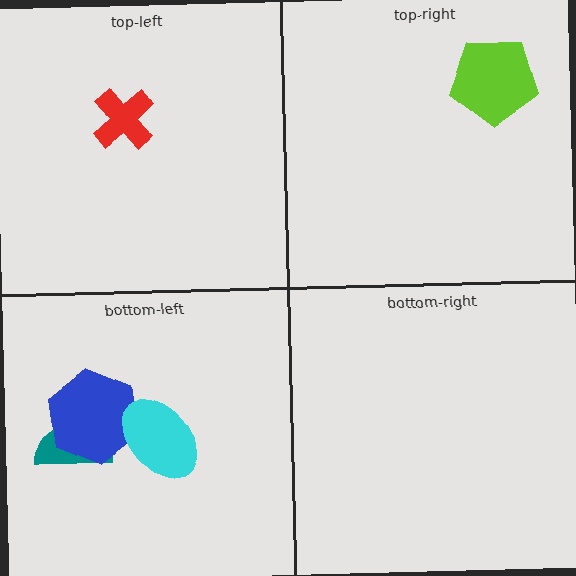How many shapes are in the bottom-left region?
3.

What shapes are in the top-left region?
The red cross.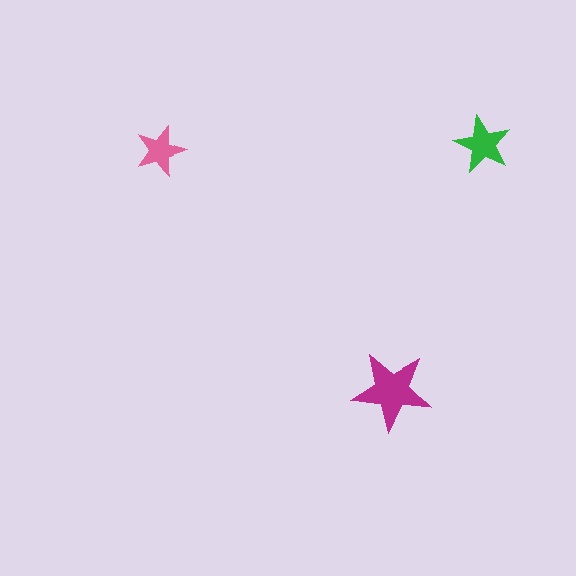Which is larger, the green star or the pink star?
The green one.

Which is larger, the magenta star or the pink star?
The magenta one.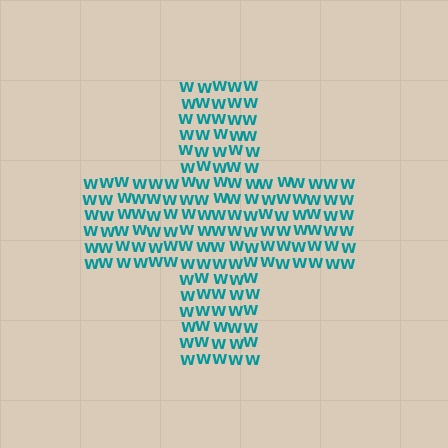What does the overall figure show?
The overall figure shows a cross.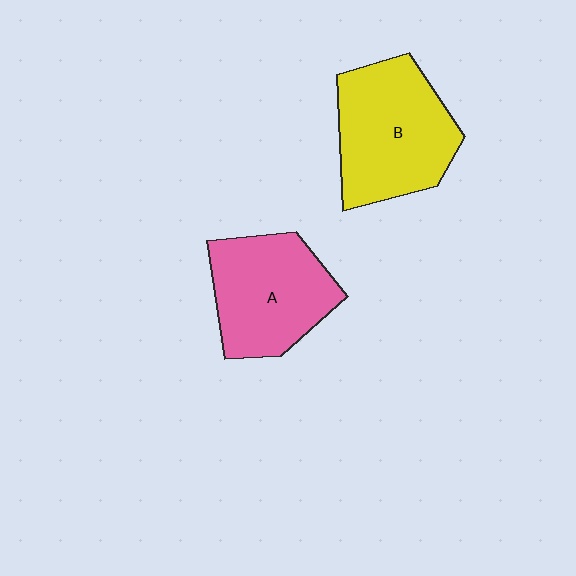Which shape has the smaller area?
Shape A (pink).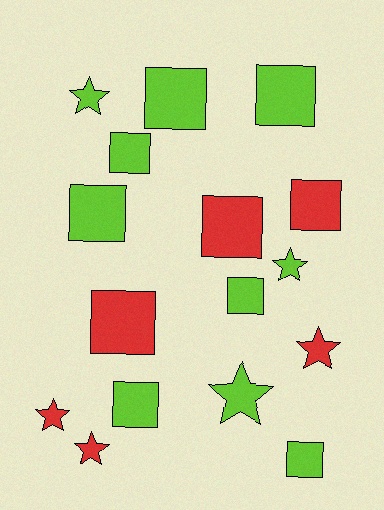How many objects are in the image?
There are 16 objects.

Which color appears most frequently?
Lime, with 10 objects.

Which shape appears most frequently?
Square, with 10 objects.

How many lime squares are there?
There are 7 lime squares.